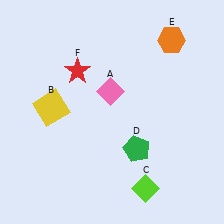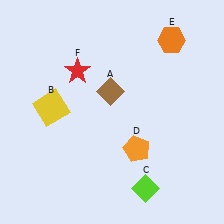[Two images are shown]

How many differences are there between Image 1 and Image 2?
There are 2 differences between the two images.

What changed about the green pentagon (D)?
In Image 1, D is green. In Image 2, it changed to orange.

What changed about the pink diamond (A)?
In Image 1, A is pink. In Image 2, it changed to brown.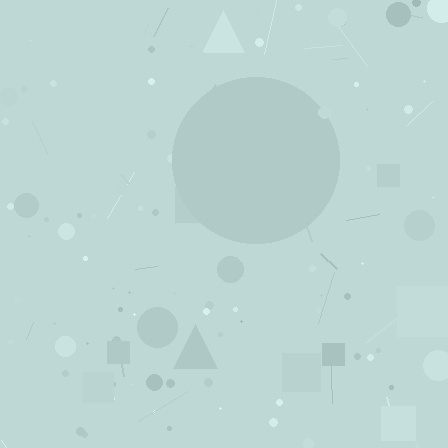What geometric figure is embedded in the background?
A circle is embedded in the background.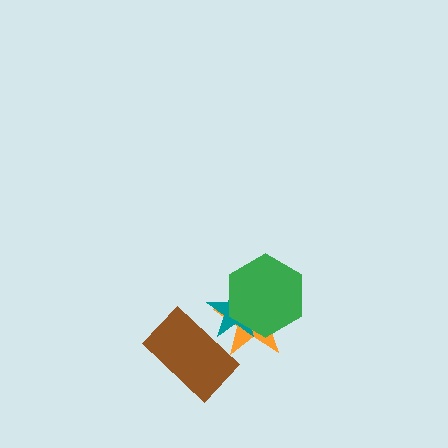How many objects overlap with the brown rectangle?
2 objects overlap with the brown rectangle.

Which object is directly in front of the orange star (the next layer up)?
The teal star is directly in front of the orange star.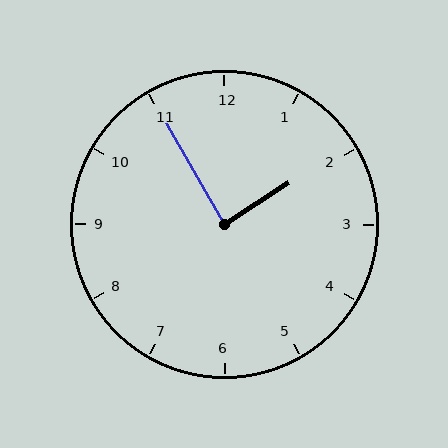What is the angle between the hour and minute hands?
Approximately 88 degrees.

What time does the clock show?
1:55.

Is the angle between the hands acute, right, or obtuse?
It is right.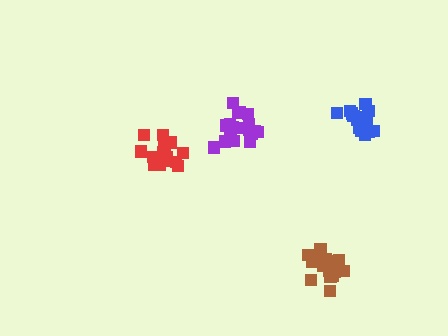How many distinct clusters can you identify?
There are 4 distinct clusters.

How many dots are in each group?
Group 1: 17 dots, Group 2: 20 dots, Group 3: 17 dots, Group 4: 19 dots (73 total).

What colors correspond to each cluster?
The clusters are colored: blue, purple, red, brown.